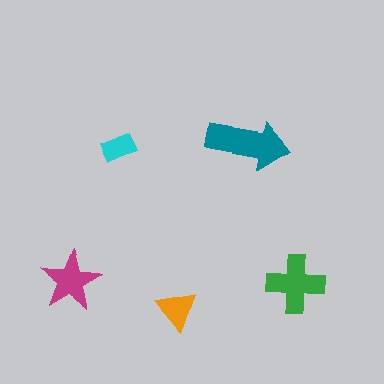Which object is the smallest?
The cyan rectangle.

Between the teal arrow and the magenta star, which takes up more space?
The teal arrow.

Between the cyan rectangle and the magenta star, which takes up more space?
The magenta star.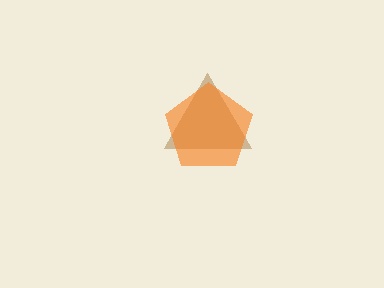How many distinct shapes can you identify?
There are 2 distinct shapes: a brown triangle, an orange pentagon.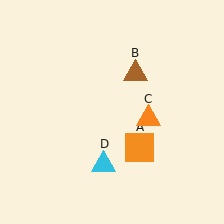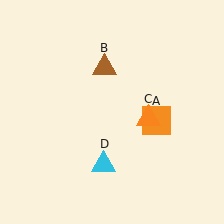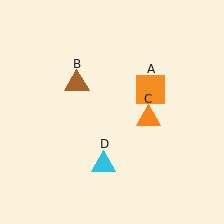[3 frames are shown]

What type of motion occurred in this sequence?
The orange square (object A), brown triangle (object B) rotated counterclockwise around the center of the scene.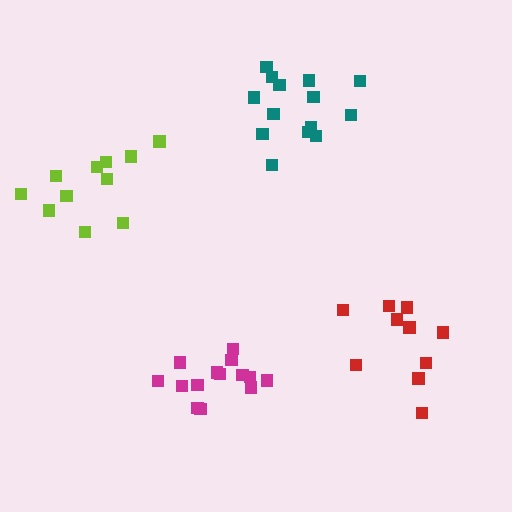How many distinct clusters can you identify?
There are 4 distinct clusters.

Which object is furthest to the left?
The lime cluster is leftmost.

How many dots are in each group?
Group 1: 11 dots, Group 2: 14 dots, Group 3: 14 dots, Group 4: 10 dots (49 total).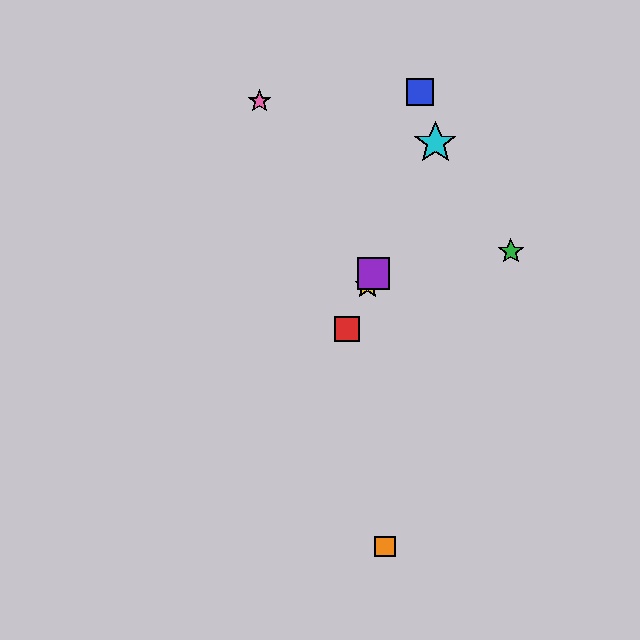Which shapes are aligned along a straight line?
The red square, the yellow star, the purple square, the cyan star are aligned along a straight line.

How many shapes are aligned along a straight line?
4 shapes (the red square, the yellow star, the purple square, the cyan star) are aligned along a straight line.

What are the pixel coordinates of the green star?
The green star is at (511, 251).